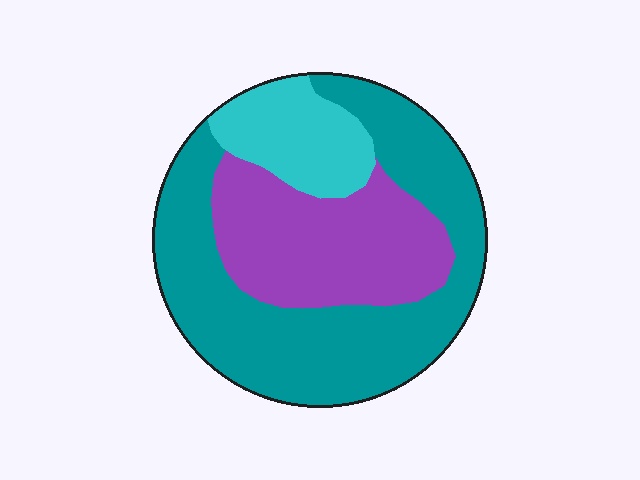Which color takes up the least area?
Cyan, at roughly 15%.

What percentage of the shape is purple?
Purple takes up about one third (1/3) of the shape.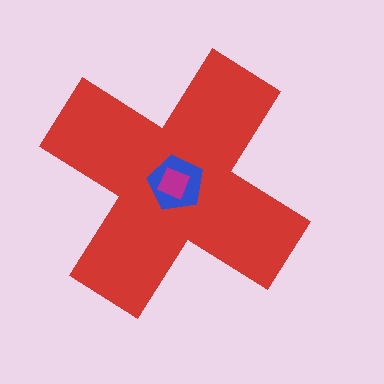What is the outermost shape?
The red cross.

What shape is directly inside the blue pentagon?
The magenta square.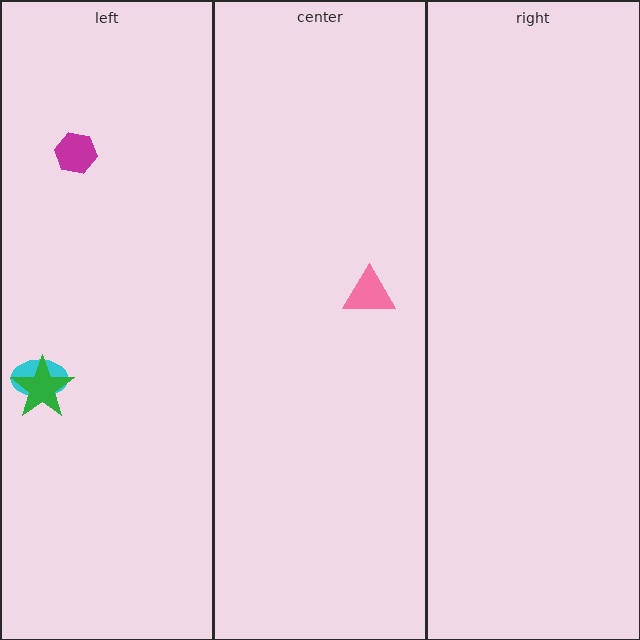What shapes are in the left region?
The cyan ellipse, the magenta hexagon, the green star.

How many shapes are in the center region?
1.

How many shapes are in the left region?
3.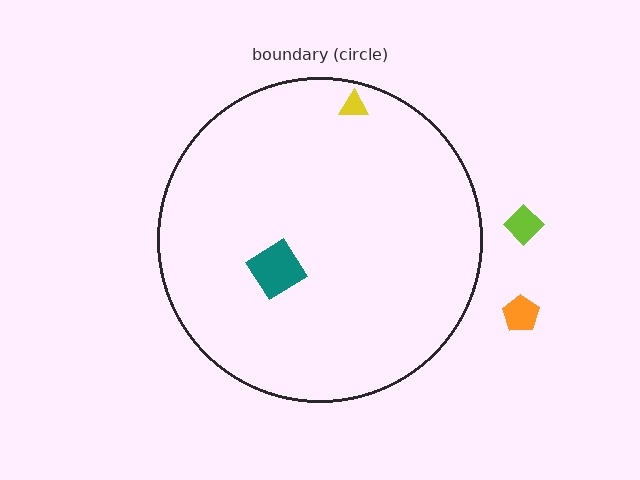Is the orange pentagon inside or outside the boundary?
Outside.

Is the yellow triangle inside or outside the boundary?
Inside.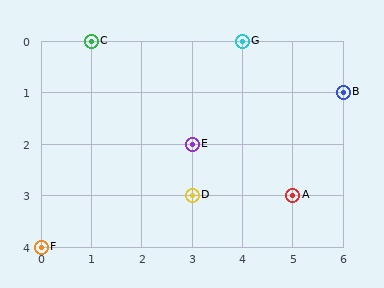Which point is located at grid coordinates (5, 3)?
Point A is at (5, 3).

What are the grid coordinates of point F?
Point F is at grid coordinates (0, 4).